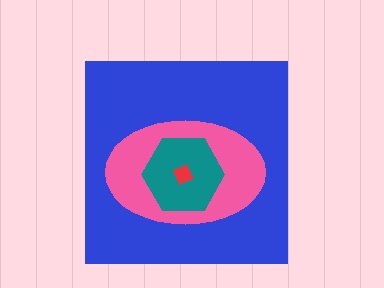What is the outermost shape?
The blue square.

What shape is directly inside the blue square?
The pink ellipse.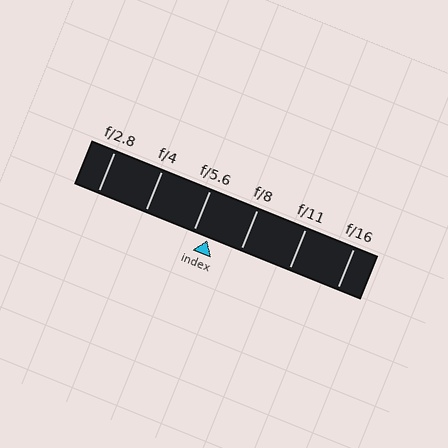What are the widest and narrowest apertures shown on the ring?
The widest aperture shown is f/2.8 and the narrowest is f/16.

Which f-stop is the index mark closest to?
The index mark is closest to f/5.6.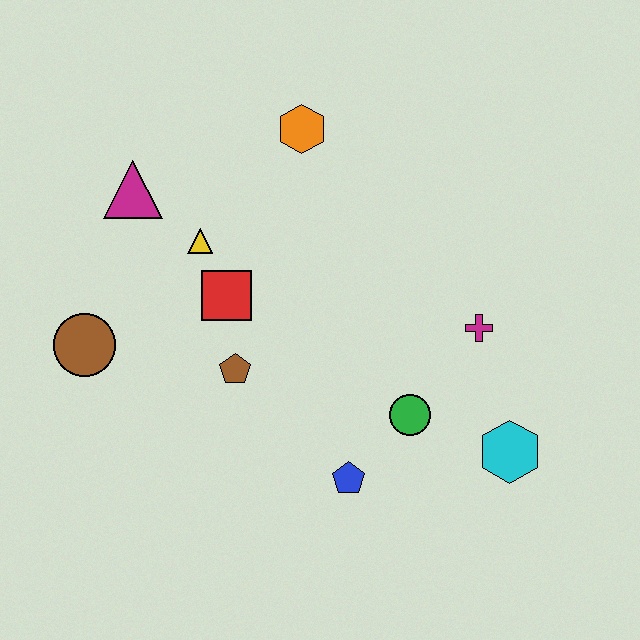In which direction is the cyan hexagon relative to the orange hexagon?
The cyan hexagon is below the orange hexagon.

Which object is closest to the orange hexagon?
The yellow triangle is closest to the orange hexagon.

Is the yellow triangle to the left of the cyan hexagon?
Yes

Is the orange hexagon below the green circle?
No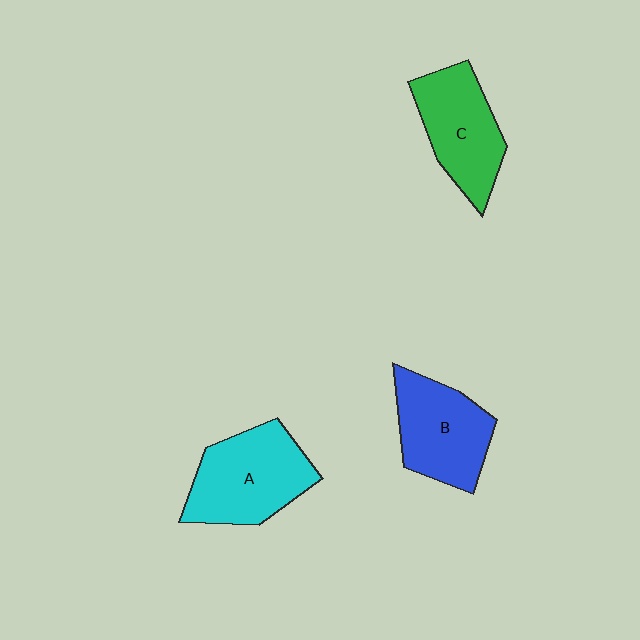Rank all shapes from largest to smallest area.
From largest to smallest: A (cyan), B (blue), C (green).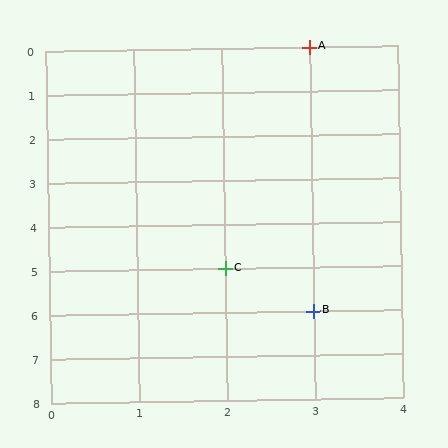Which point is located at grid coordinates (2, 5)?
Point C is at (2, 5).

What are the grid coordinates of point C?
Point C is at grid coordinates (2, 5).